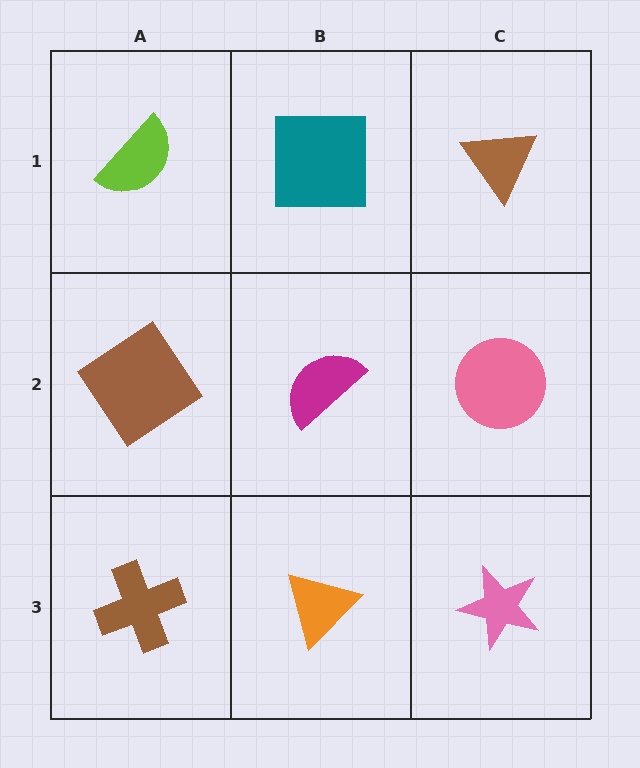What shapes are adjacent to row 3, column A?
A brown diamond (row 2, column A), an orange triangle (row 3, column B).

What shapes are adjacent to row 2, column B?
A teal square (row 1, column B), an orange triangle (row 3, column B), a brown diamond (row 2, column A), a pink circle (row 2, column C).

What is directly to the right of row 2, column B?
A pink circle.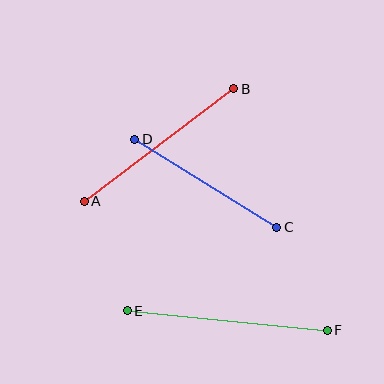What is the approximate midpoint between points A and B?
The midpoint is at approximately (159, 145) pixels.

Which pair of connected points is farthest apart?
Points E and F are farthest apart.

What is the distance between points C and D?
The distance is approximately 167 pixels.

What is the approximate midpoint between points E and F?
The midpoint is at approximately (227, 321) pixels.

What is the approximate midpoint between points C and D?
The midpoint is at approximately (206, 183) pixels.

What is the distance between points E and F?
The distance is approximately 201 pixels.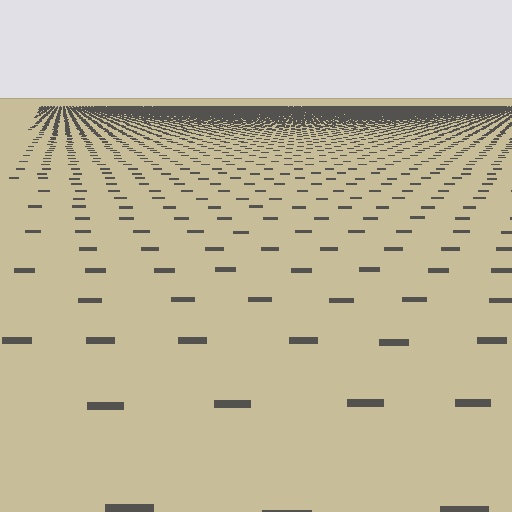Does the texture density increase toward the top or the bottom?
Density increases toward the top.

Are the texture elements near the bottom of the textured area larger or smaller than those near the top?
Larger. Near the bottom, elements are closer to the viewer and appear at a bigger on-screen size.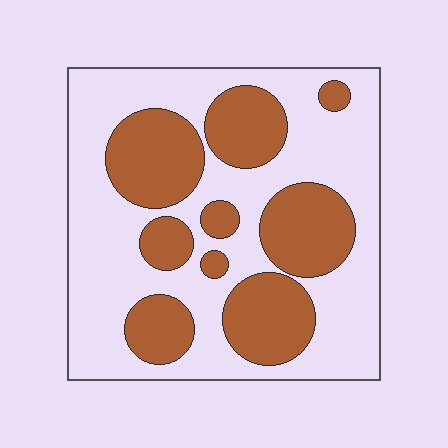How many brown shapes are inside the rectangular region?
9.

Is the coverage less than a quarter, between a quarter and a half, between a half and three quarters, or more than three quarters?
Between a quarter and a half.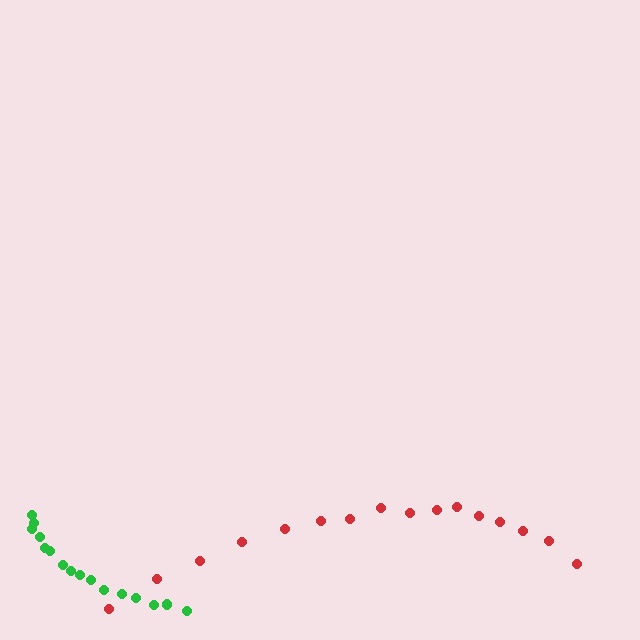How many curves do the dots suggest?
There are 2 distinct paths.